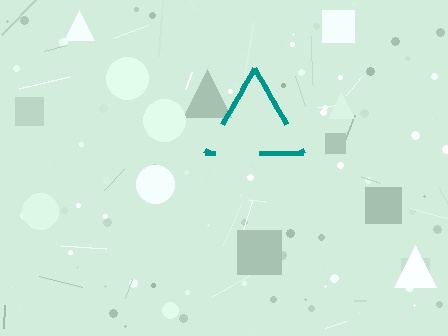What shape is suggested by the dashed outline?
The dashed outline suggests a triangle.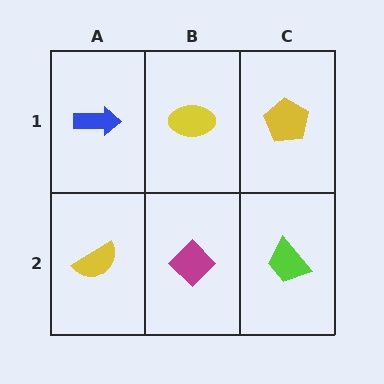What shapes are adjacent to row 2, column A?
A blue arrow (row 1, column A), a magenta diamond (row 2, column B).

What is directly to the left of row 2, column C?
A magenta diamond.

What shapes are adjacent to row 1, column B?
A magenta diamond (row 2, column B), a blue arrow (row 1, column A), a yellow pentagon (row 1, column C).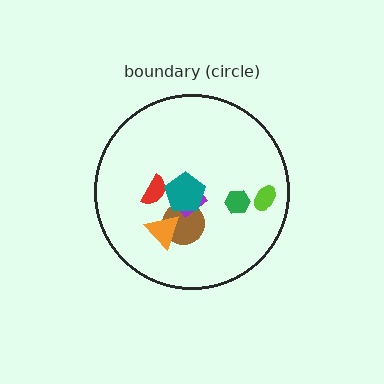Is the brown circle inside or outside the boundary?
Inside.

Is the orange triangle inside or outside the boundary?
Inside.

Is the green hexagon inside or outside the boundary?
Inside.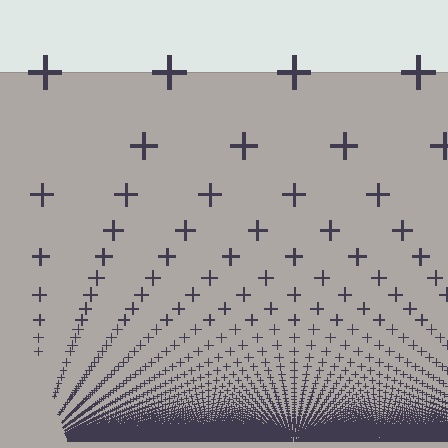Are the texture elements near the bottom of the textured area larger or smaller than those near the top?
Smaller. The gradient is inverted — elements near the bottom are smaller and denser.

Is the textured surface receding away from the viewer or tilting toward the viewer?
The surface appears to tilt toward the viewer. Texture elements get larger and sparser toward the top.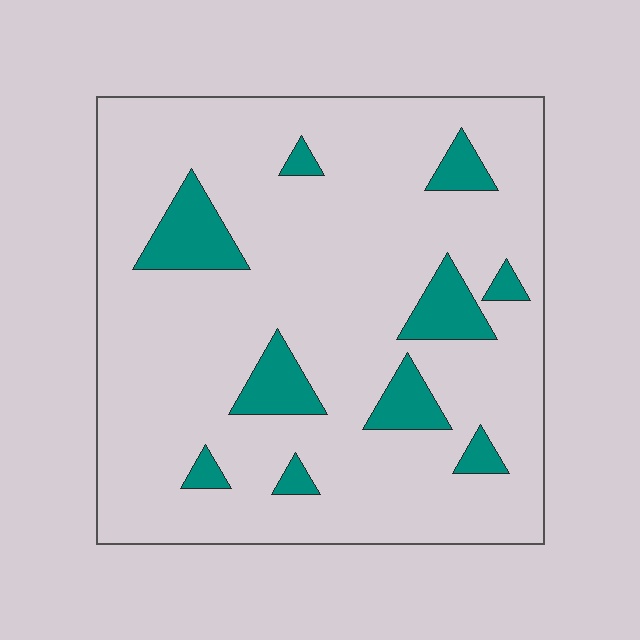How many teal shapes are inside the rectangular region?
10.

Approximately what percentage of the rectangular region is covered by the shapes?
Approximately 15%.